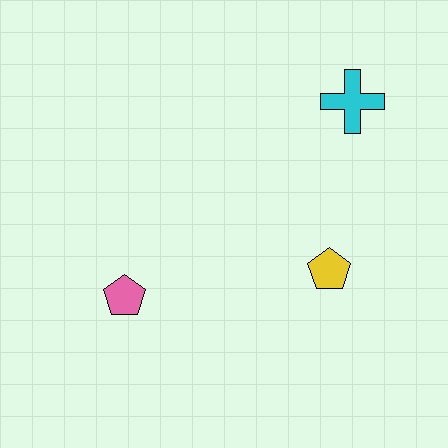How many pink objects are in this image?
There is 1 pink object.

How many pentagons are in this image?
There are 2 pentagons.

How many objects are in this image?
There are 3 objects.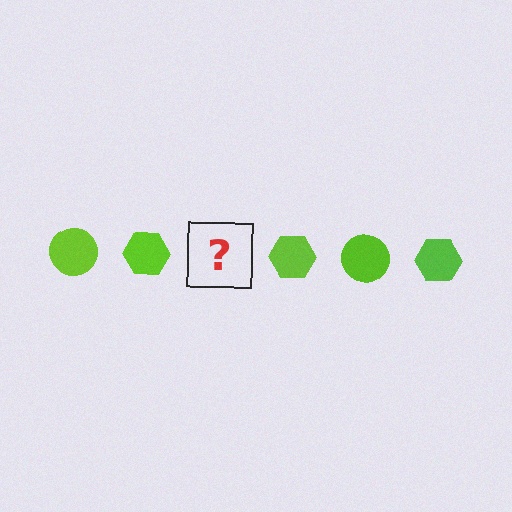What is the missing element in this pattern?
The missing element is a lime circle.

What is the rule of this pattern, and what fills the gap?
The rule is that the pattern cycles through circle, hexagon shapes in lime. The gap should be filled with a lime circle.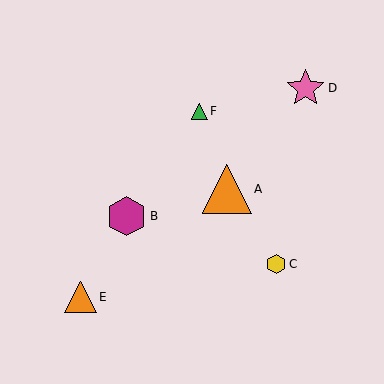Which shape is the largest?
The orange triangle (labeled A) is the largest.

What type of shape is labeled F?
Shape F is a green triangle.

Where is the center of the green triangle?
The center of the green triangle is at (199, 111).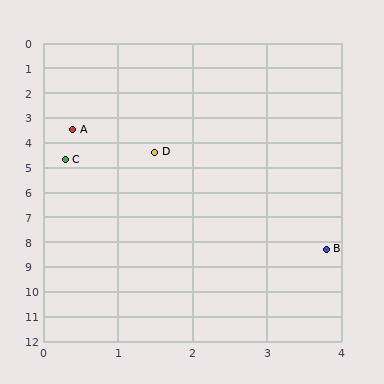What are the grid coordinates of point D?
Point D is at approximately (1.5, 4.4).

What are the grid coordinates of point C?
Point C is at approximately (0.3, 4.7).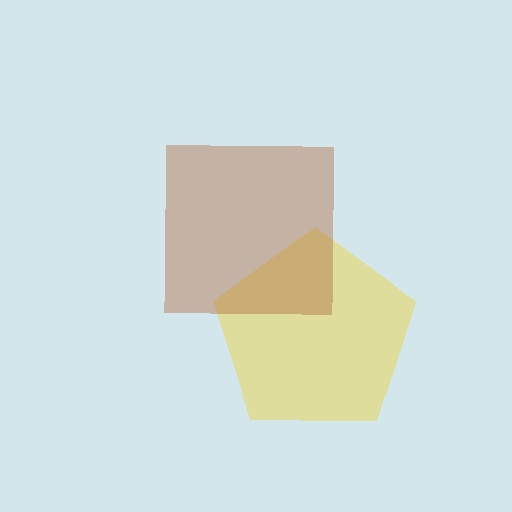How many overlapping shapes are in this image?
There are 2 overlapping shapes in the image.